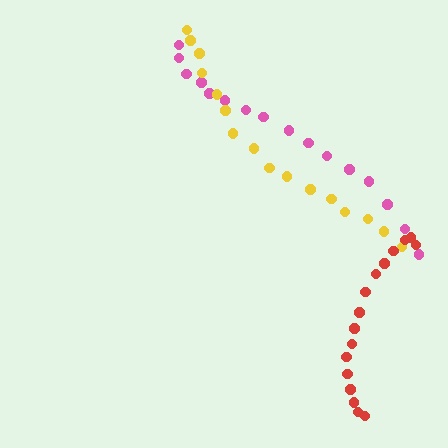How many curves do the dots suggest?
There are 3 distinct paths.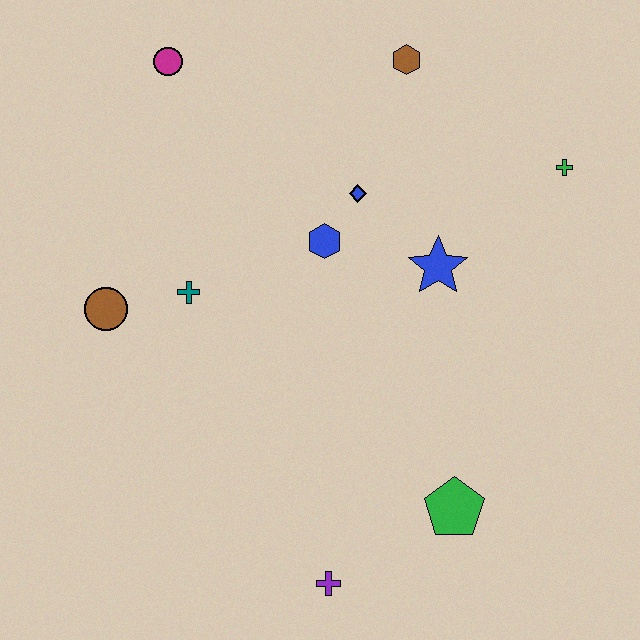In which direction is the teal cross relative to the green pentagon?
The teal cross is to the left of the green pentagon.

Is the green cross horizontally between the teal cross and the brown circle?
No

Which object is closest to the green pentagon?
The purple cross is closest to the green pentagon.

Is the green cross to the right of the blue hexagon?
Yes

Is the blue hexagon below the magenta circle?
Yes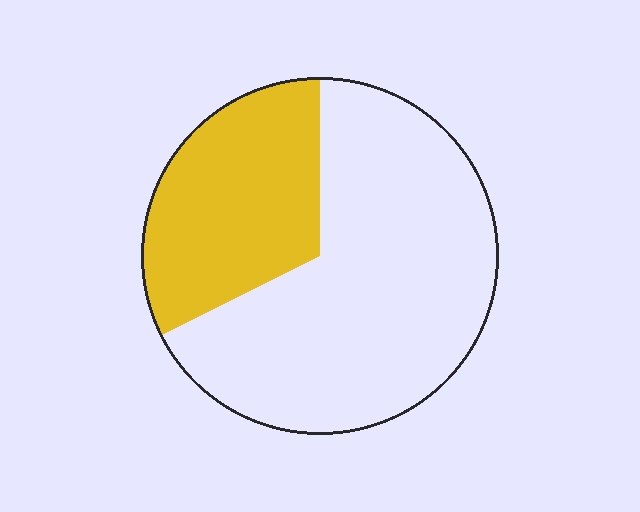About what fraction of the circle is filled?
About one third (1/3).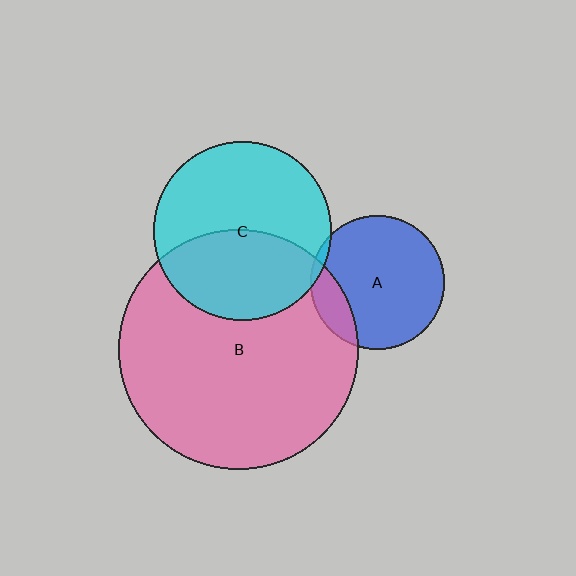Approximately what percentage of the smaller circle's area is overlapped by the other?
Approximately 5%.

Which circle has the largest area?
Circle B (pink).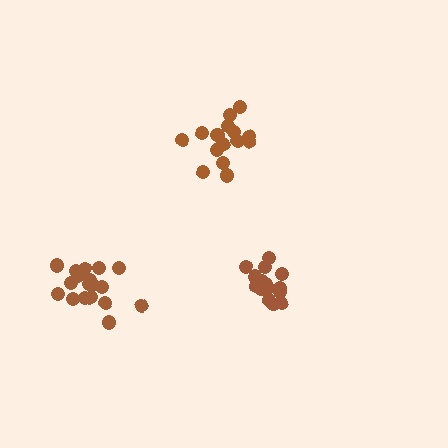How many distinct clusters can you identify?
There are 3 distinct clusters.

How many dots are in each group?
Group 1: 16 dots, Group 2: 15 dots, Group 3: 18 dots (49 total).